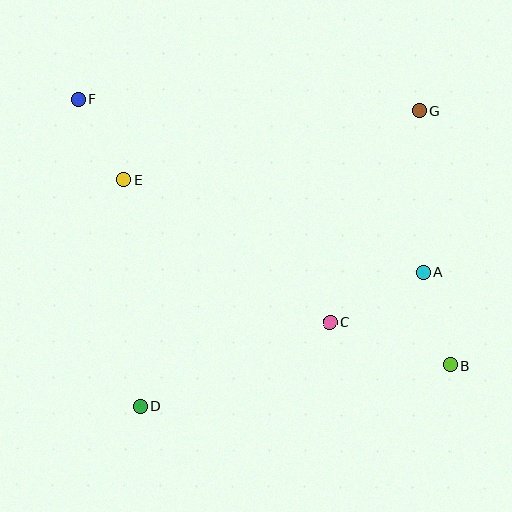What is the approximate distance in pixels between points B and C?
The distance between B and C is approximately 128 pixels.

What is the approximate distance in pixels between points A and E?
The distance between A and E is approximately 314 pixels.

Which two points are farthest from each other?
Points B and F are farthest from each other.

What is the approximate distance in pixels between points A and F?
The distance between A and F is approximately 386 pixels.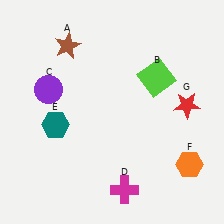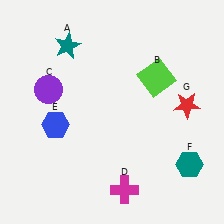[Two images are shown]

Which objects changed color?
A changed from brown to teal. E changed from teal to blue. F changed from orange to teal.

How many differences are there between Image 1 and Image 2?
There are 3 differences between the two images.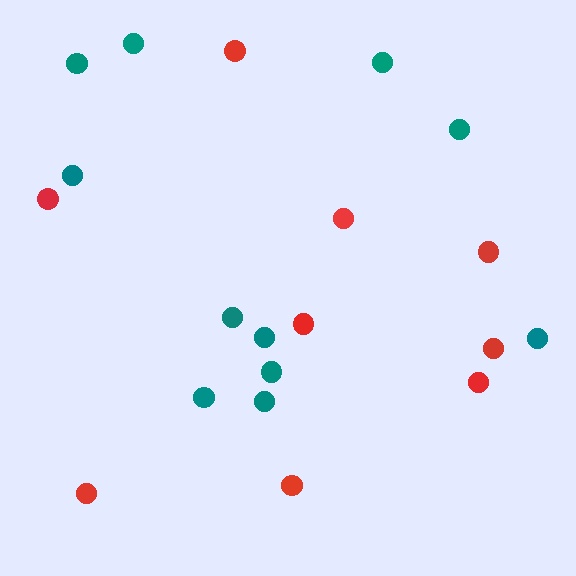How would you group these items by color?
There are 2 groups: one group of red circles (9) and one group of teal circles (11).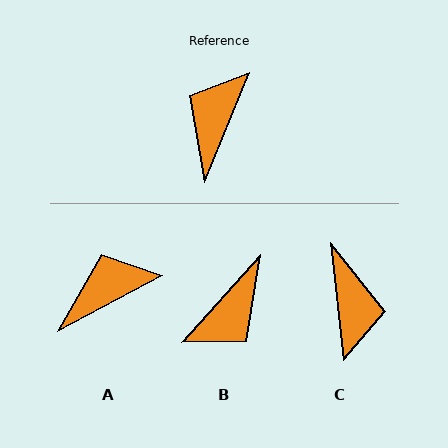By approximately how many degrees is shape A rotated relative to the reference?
Approximately 40 degrees clockwise.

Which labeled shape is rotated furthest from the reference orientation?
B, about 160 degrees away.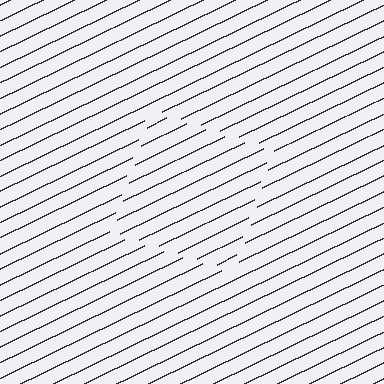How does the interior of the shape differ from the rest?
The interior of the shape contains the same grating, shifted by half a period — the contour is defined by the phase discontinuity where line-ends from the inner and outer gratings abut.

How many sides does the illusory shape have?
4 sides — the line-ends trace a square.